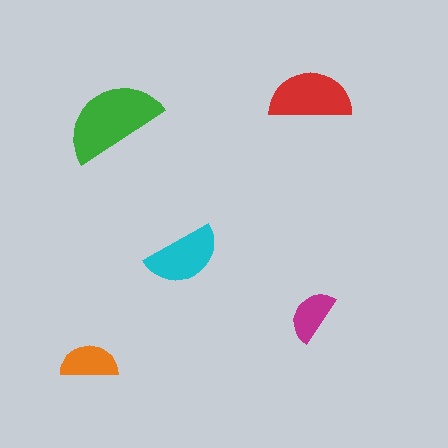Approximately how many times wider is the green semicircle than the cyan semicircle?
About 1.5 times wider.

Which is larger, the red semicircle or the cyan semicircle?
The red one.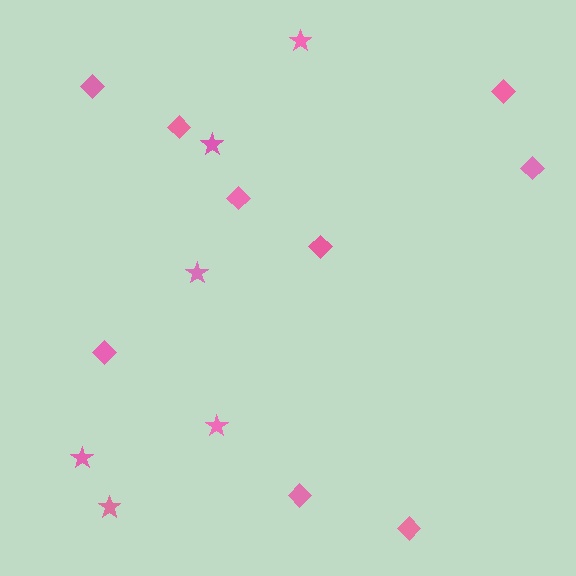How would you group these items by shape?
There are 2 groups: one group of diamonds (9) and one group of stars (6).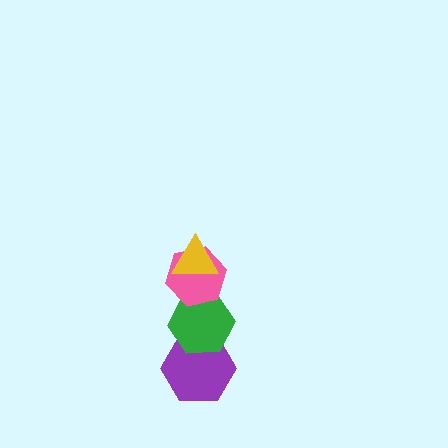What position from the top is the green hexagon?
The green hexagon is 3rd from the top.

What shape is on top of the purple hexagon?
The green hexagon is on top of the purple hexagon.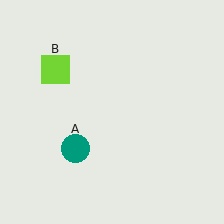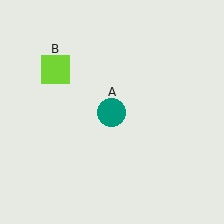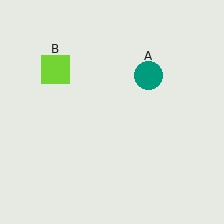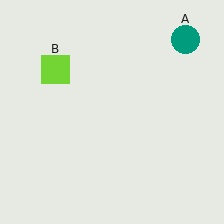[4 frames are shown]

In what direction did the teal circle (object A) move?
The teal circle (object A) moved up and to the right.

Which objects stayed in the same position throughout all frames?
Lime square (object B) remained stationary.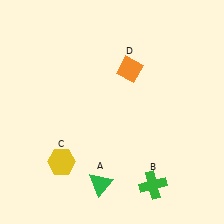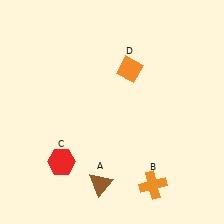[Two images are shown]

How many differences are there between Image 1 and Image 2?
There are 3 differences between the two images.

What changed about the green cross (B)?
In Image 1, B is green. In Image 2, it changed to orange.